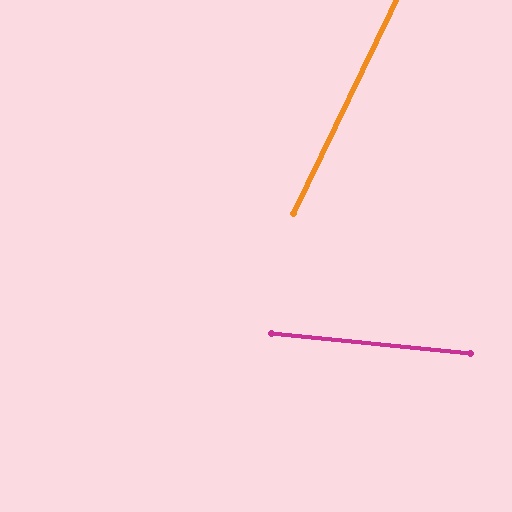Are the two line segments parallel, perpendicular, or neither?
Neither parallel nor perpendicular — they differ by about 70°.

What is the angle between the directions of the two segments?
Approximately 70 degrees.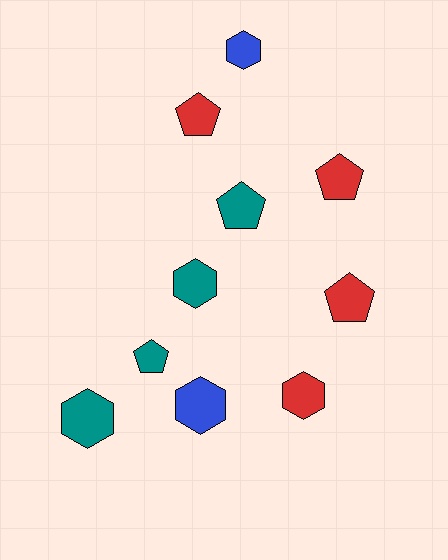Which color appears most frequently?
Red, with 4 objects.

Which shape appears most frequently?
Pentagon, with 5 objects.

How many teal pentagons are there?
There are 2 teal pentagons.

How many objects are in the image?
There are 10 objects.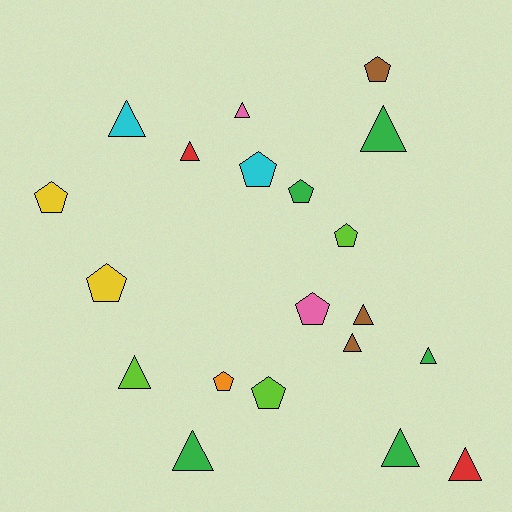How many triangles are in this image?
There are 11 triangles.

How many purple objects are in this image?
There are no purple objects.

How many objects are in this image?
There are 20 objects.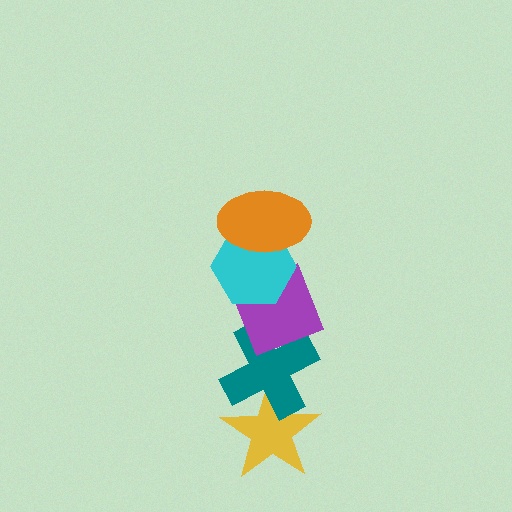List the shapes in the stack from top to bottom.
From top to bottom: the orange ellipse, the cyan hexagon, the purple diamond, the teal cross, the yellow star.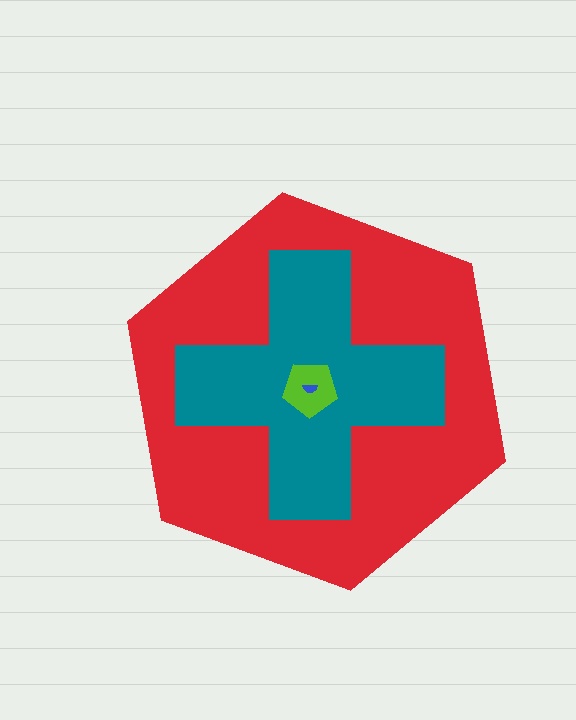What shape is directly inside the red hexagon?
The teal cross.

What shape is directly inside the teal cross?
The lime pentagon.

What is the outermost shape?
The red hexagon.